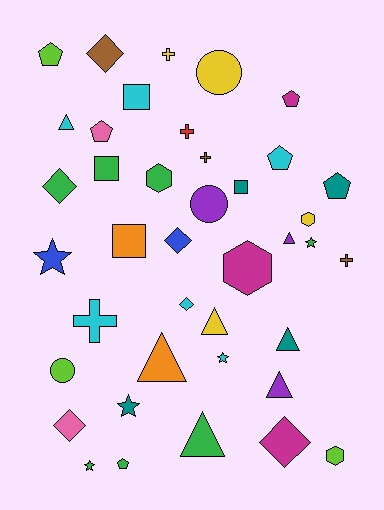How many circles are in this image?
There are 3 circles.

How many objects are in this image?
There are 40 objects.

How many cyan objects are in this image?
There are 6 cyan objects.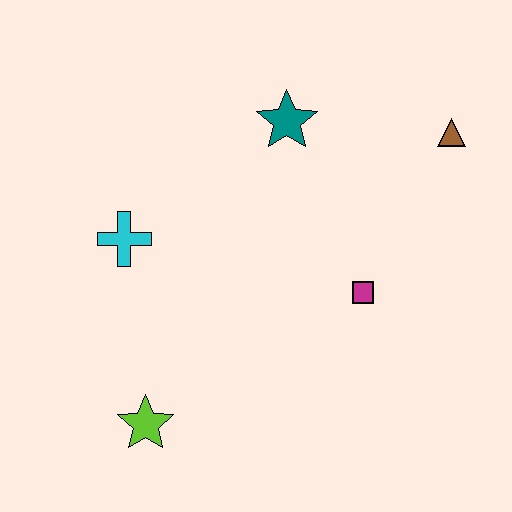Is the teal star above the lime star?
Yes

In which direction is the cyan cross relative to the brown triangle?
The cyan cross is to the left of the brown triangle.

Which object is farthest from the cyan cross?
The brown triangle is farthest from the cyan cross.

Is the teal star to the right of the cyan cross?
Yes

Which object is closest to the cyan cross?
The lime star is closest to the cyan cross.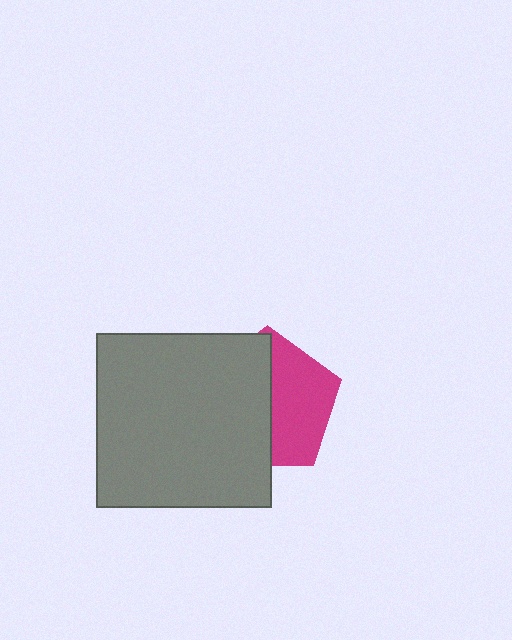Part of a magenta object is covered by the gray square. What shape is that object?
It is a pentagon.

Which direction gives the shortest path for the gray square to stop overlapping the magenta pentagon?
Moving left gives the shortest separation.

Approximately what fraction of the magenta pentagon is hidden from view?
Roughly 53% of the magenta pentagon is hidden behind the gray square.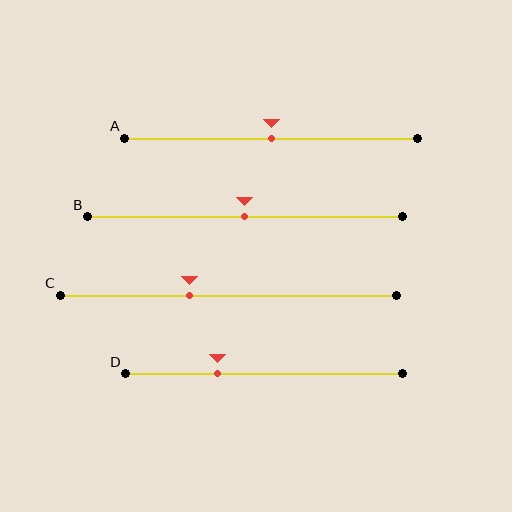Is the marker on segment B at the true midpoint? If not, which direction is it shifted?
Yes, the marker on segment B is at the true midpoint.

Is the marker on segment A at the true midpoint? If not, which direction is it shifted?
Yes, the marker on segment A is at the true midpoint.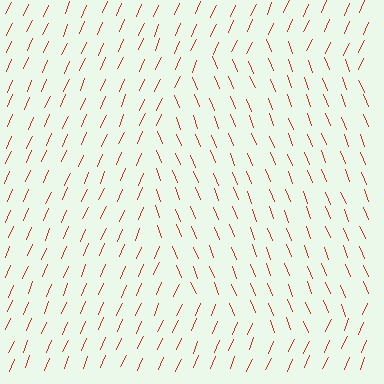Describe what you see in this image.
The image is filled with small red line segments. A circle region in the image has lines oriented differently from the surrounding lines, creating a visible texture boundary.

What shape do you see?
I see a circle.